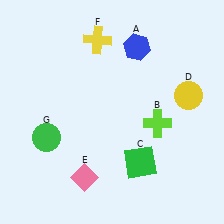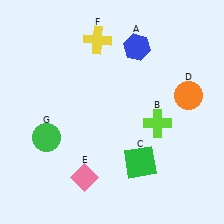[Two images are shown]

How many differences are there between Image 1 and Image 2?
There is 1 difference between the two images.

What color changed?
The circle (D) changed from yellow in Image 1 to orange in Image 2.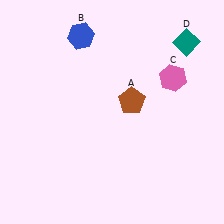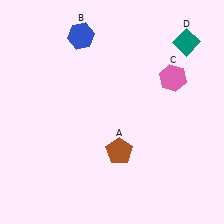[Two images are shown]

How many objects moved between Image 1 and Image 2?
1 object moved between the two images.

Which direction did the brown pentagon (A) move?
The brown pentagon (A) moved down.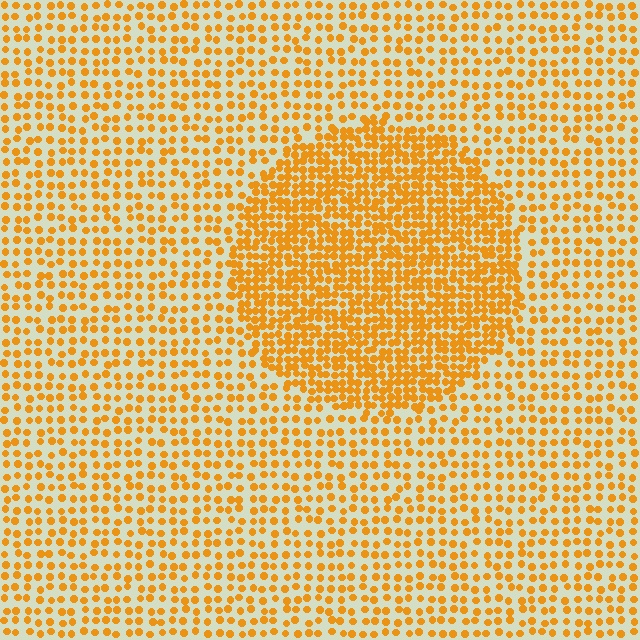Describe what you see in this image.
The image contains small orange elements arranged at two different densities. A circle-shaped region is visible where the elements are more densely packed than the surrounding area.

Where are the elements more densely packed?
The elements are more densely packed inside the circle boundary.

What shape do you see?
I see a circle.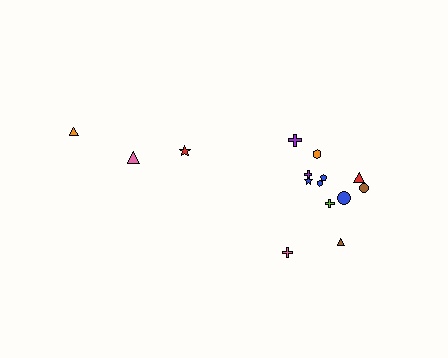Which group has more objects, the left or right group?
The right group.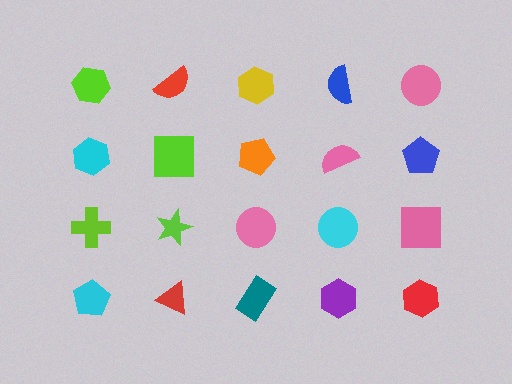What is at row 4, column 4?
A purple hexagon.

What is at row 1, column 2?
A red semicircle.